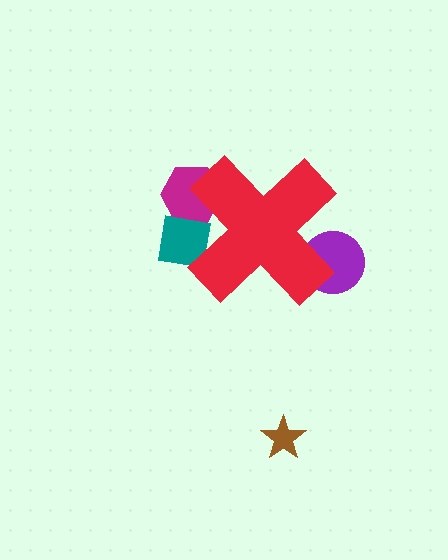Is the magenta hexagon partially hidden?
Yes, the magenta hexagon is partially hidden behind the red cross.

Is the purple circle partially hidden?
Yes, the purple circle is partially hidden behind the red cross.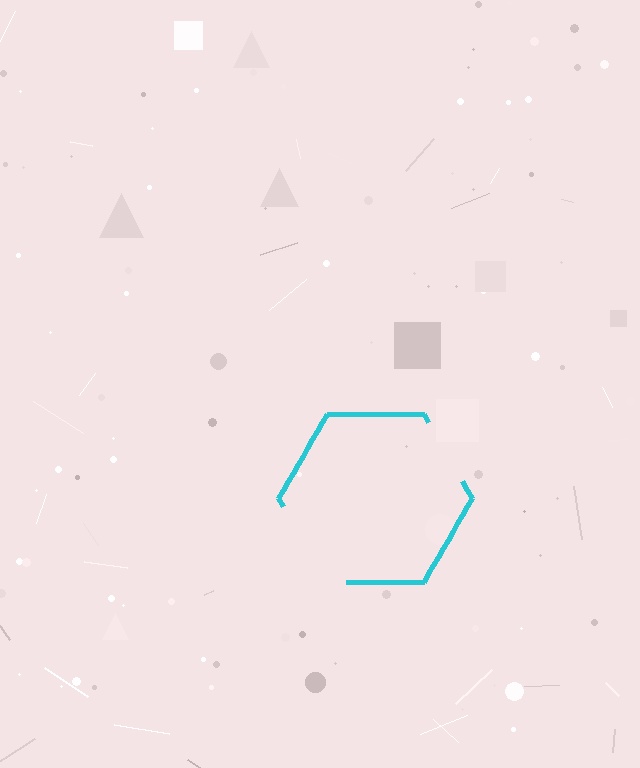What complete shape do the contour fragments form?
The contour fragments form a hexagon.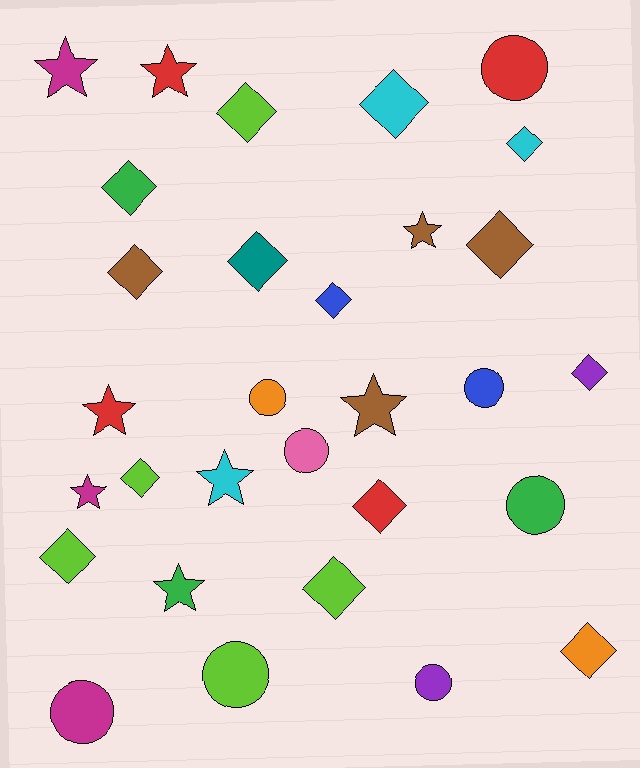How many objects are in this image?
There are 30 objects.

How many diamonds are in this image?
There are 14 diamonds.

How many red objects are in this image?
There are 4 red objects.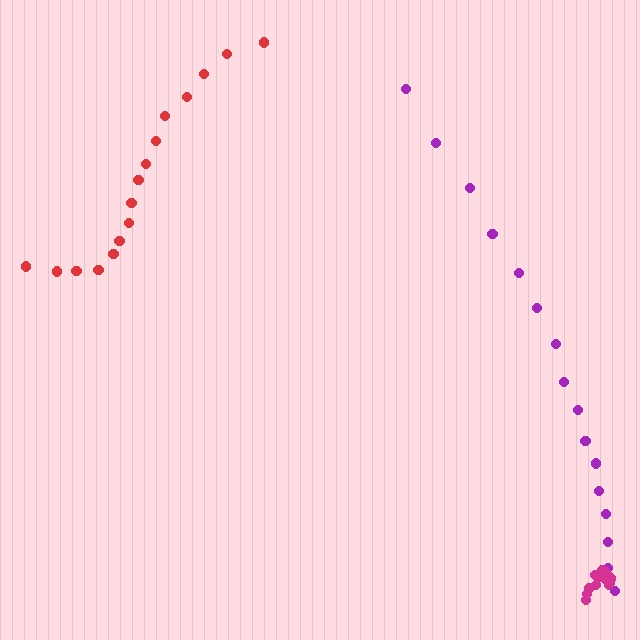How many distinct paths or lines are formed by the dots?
There are 3 distinct paths.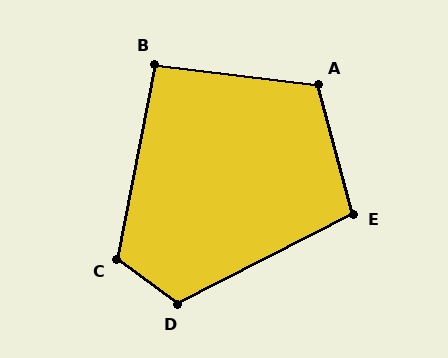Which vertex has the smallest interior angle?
B, at approximately 94 degrees.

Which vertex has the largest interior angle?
D, at approximately 116 degrees.